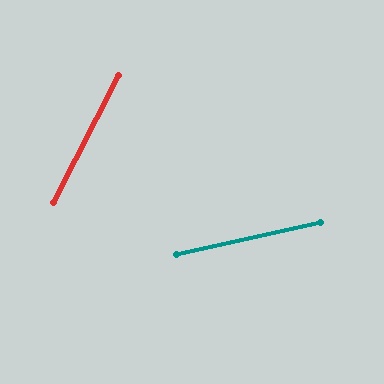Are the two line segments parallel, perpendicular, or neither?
Neither parallel nor perpendicular — they differ by about 50°.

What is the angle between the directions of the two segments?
Approximately 50 degrees.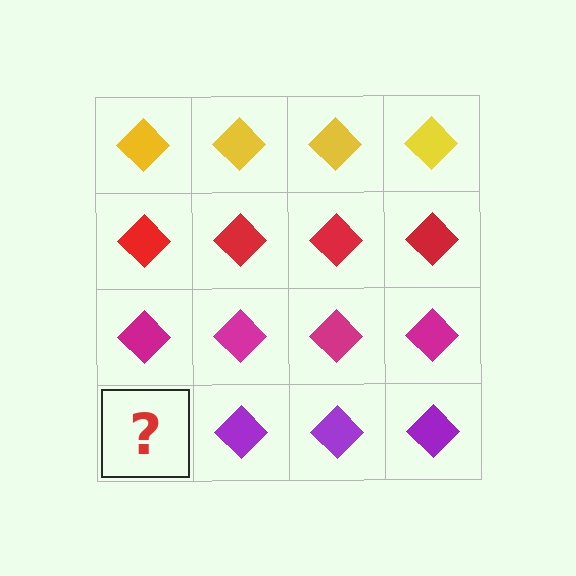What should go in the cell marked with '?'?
The missing cell should contain a purple diamond.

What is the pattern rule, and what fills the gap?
The rule is that each row has a consistent color. The gap should be filled with a purple diamond.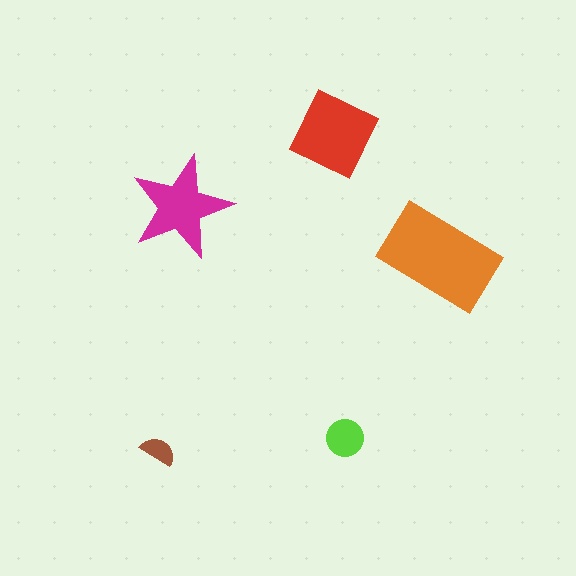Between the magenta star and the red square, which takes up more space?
The red square.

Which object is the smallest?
The brown semicircle.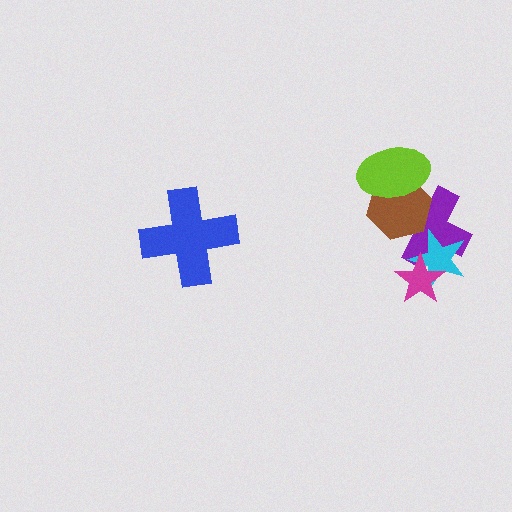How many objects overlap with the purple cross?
4 objects overlap with the purple cross.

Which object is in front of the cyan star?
The magenta star is in front of the cyan star.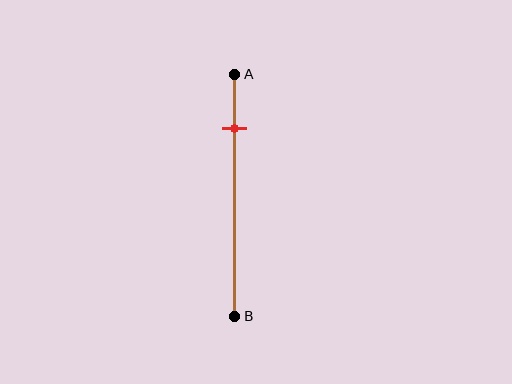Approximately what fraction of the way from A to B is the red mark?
The red mark is approximately 20% of the way from A to B.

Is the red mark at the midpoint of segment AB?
No, the mark is at about 20% from A, not at the 50% midpoint.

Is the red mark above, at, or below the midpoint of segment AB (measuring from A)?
The red mark is above the midpoint of segment AB.